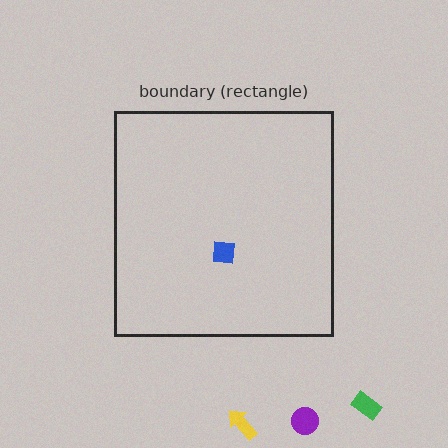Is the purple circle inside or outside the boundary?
Outside.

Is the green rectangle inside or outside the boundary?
Outside.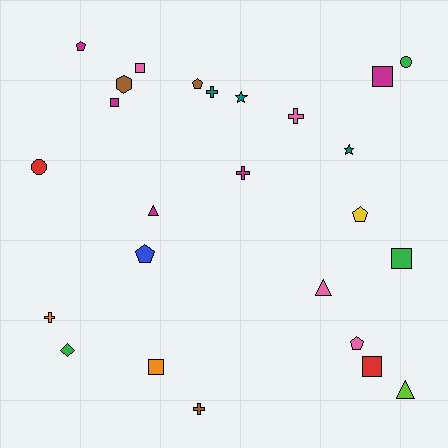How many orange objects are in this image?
There are 2 orange objects.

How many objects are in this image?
There are 25 objects.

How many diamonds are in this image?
There is 1 diamond.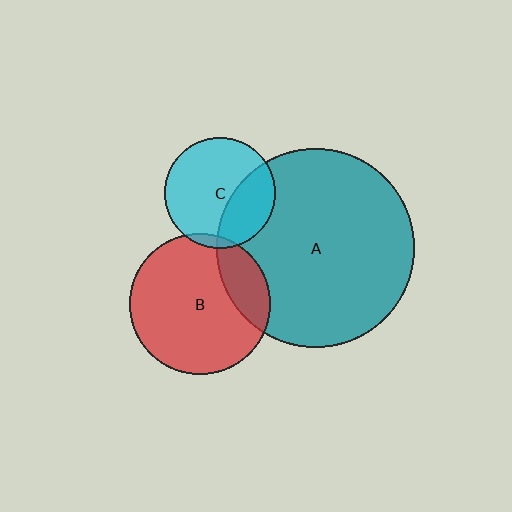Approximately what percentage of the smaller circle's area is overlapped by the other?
Approximately 5%.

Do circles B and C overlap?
Yes.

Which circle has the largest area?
Circle A (teal).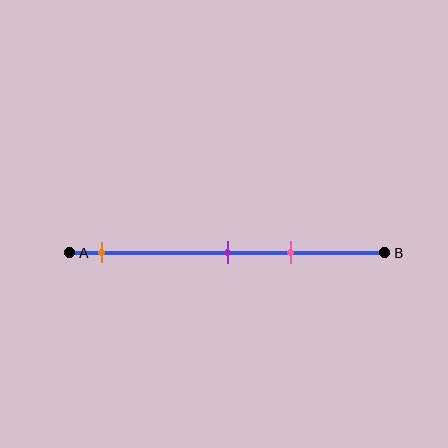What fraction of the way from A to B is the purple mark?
The purple mark is approximately 50% (0.5) of the way from A to B.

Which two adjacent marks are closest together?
The purple and pink marks are the closest adjacent pair.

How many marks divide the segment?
There are 3 marks dividing the segment.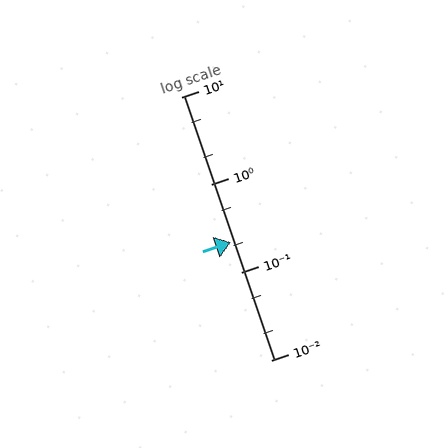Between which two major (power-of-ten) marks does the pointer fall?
The pointer is between 0.1 and 1.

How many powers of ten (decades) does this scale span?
The scale spans 3 decades, from 0.01 to 10.